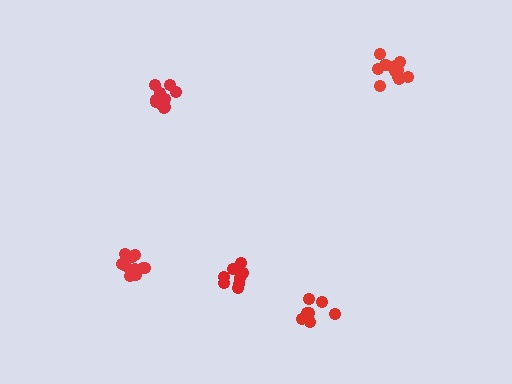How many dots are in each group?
Group 1: 10 dots, Group 2: 14 dots, Group 3: 11 dots, Group 4: 8 dots, Group 5: 8 dots (51 total).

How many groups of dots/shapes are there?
There are 5 groups.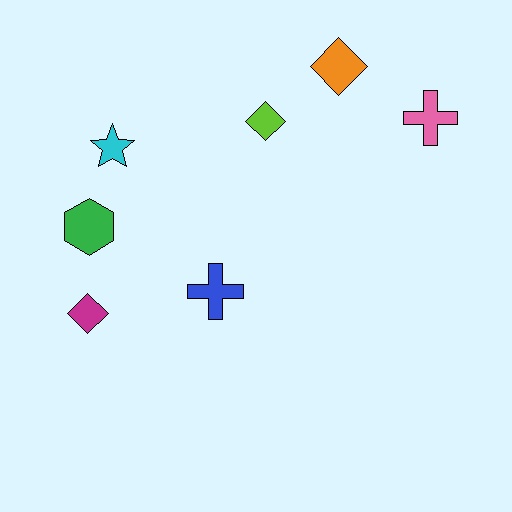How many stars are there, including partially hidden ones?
There is 1 star.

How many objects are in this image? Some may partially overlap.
There are 7 objects.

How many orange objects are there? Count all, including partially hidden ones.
There is 1 orange object.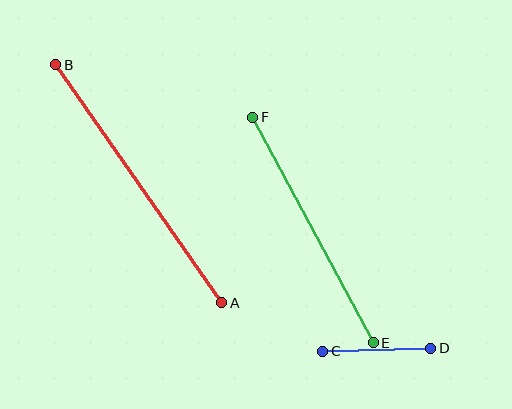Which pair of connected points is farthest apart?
Points A and B are farthest apart.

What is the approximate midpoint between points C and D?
The midpoint is at approximately (377, 350) pixels.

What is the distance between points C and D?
The distance is approximately 108 pixels.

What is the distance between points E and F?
The distance is approximately 256 pixels.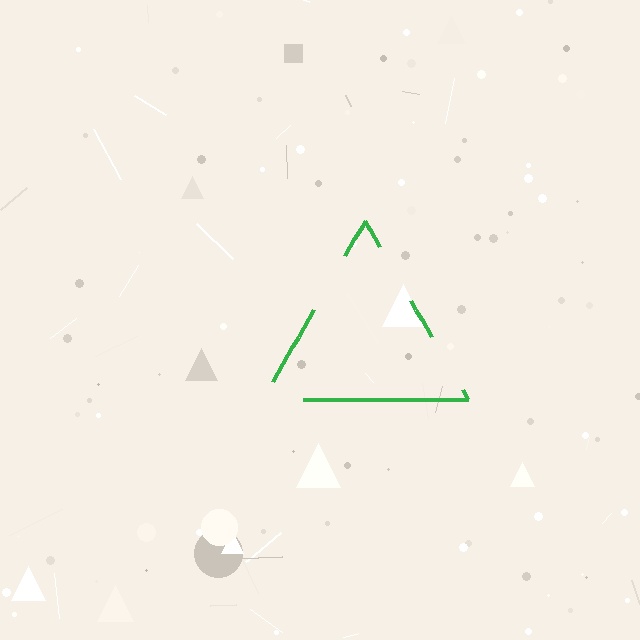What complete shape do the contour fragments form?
The contour fragments form a triangle.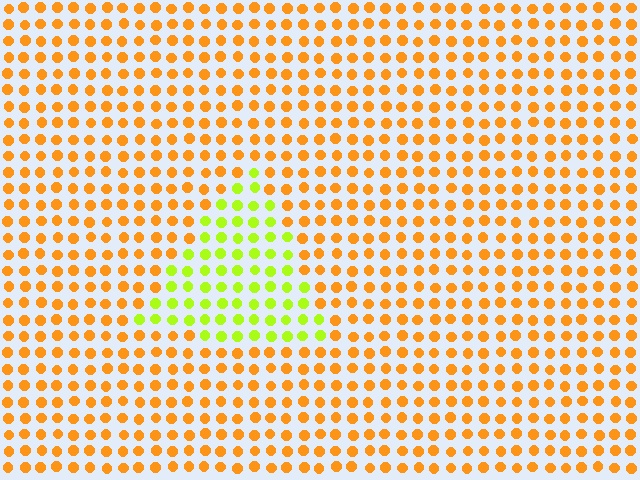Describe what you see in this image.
The image is filled with small orange elements in a uniform arrangement. A triangle-shaped region is visible where the elements are tinted to a slightly different hue, forming a subtle color boundary.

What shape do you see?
I see a triangle.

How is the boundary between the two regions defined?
The boundary is defined purely by a slight shift in hue (about 49 degrees). Spacing, size, and orientation are identical on both sides.